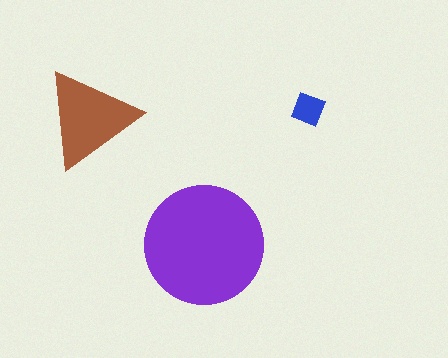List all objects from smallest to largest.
The blue diamond, the brown triangle, the purple circle.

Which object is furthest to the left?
The brown triangle is leftmost.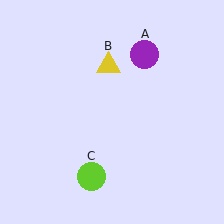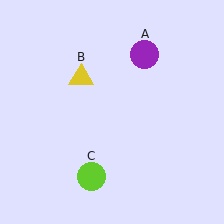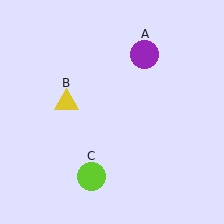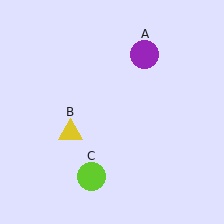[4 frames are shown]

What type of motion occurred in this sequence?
The yellow triangle (object B) rotated counterclockwise around the center of the scene.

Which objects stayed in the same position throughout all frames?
Purple circle (object A) and lime circle (object C) remained stationary.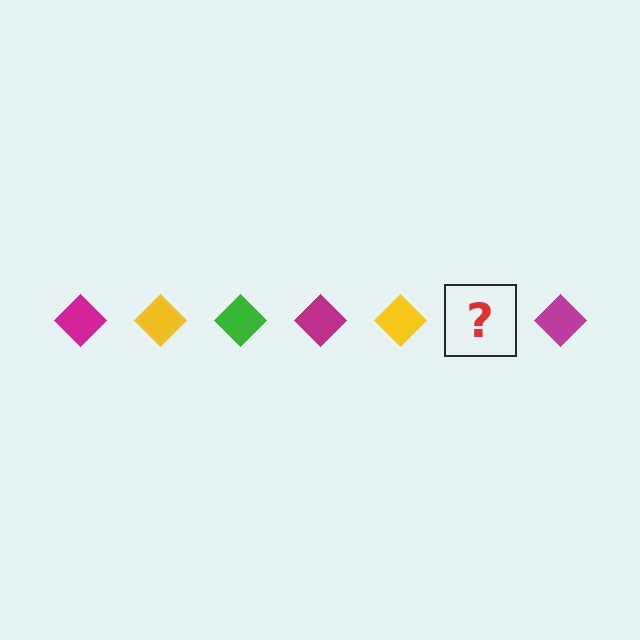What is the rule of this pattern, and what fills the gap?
The rule is that the pattern cycles through magenta, yellow, green diamonds. The gap should be filled with a green diamond.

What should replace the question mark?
The question mark should be replaced with a green diamond.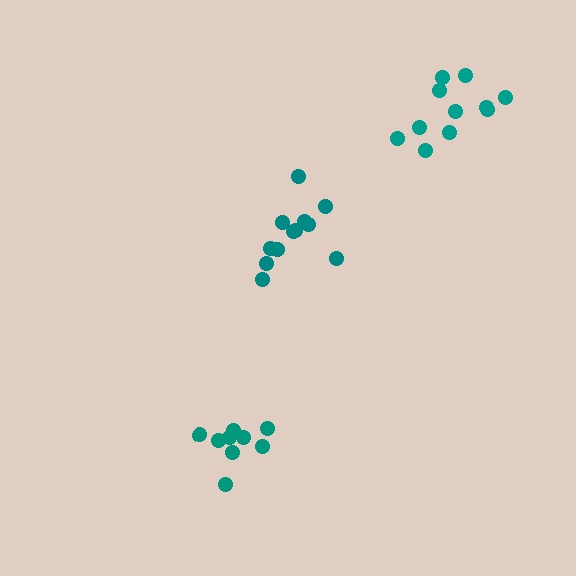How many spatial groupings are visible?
There are 3 spatial groupings.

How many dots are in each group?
Group 1: 9 dots, Group 2: 11 dots, Group 3: 12 dots (32 total).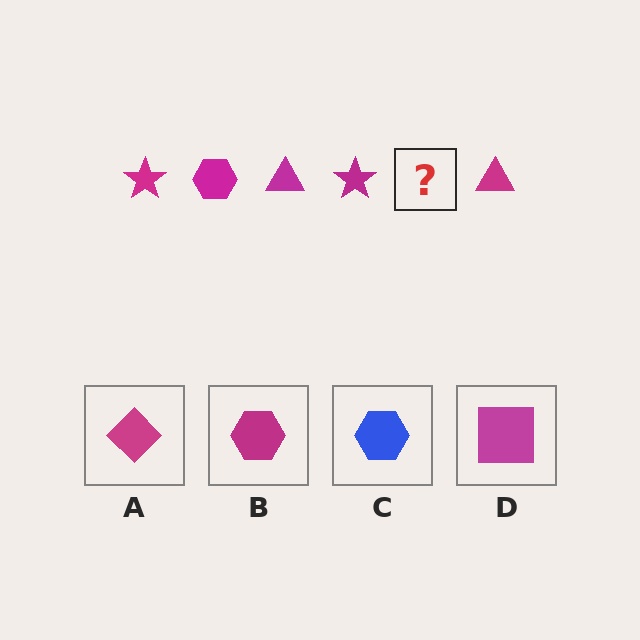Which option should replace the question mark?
Option B.